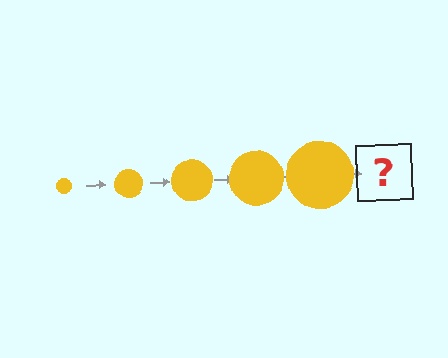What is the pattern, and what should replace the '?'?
The pattern is that the circle gets progressively larger each step. The '?' should be a yellow circle, larger than the previous one.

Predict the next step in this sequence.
The next step is a yellow circle, larger than the previous one.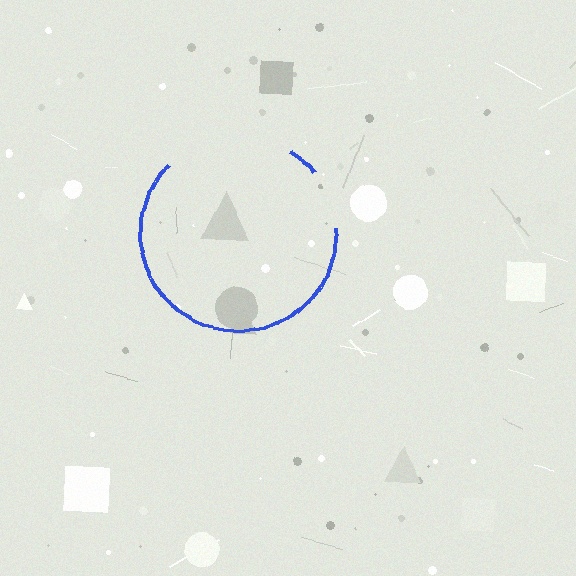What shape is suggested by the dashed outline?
The dashed outline suggests a circle.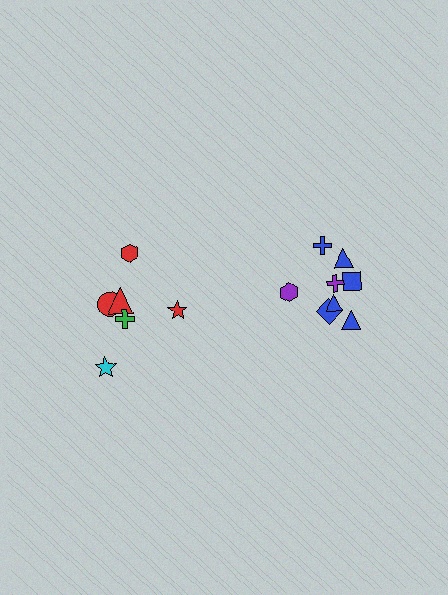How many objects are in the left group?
There are 6 objects.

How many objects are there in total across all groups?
There are 14 objects.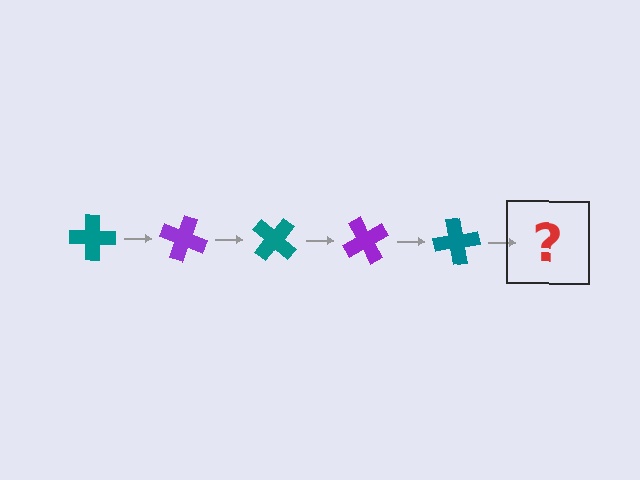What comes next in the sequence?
The next element should be a purple cross, rotated 100 degrees from the start.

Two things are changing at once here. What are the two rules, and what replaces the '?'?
The two rules are that it rotates 20 degrees each step and the color cycles through teal and purple. The '?' should be a purple cross, rotated 100 degrees from the start.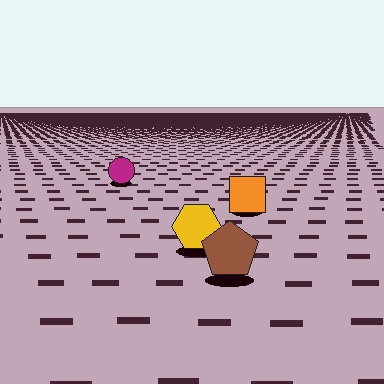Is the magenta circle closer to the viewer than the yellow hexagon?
No. The yellow hexagon is closer — you can tell from the texture gradient: the ground texture is coarser near it.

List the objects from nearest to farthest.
From nearest to farthest: the brown pentagon, the yellow hexagon, the orange square, the magenta circle.